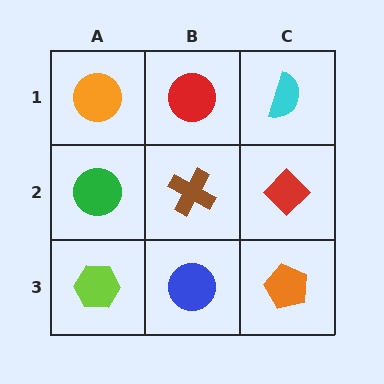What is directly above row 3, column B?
A brown cross.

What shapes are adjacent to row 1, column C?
A red diamond (row 2, column C), a red circle (row 1, column B).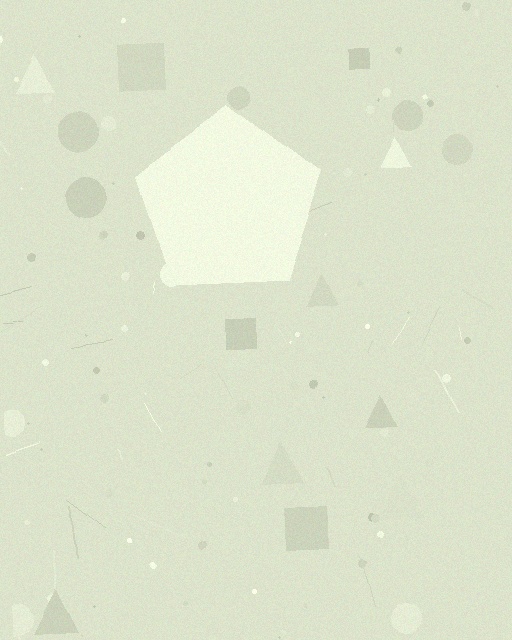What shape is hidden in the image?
A pentagon is hidden in the image.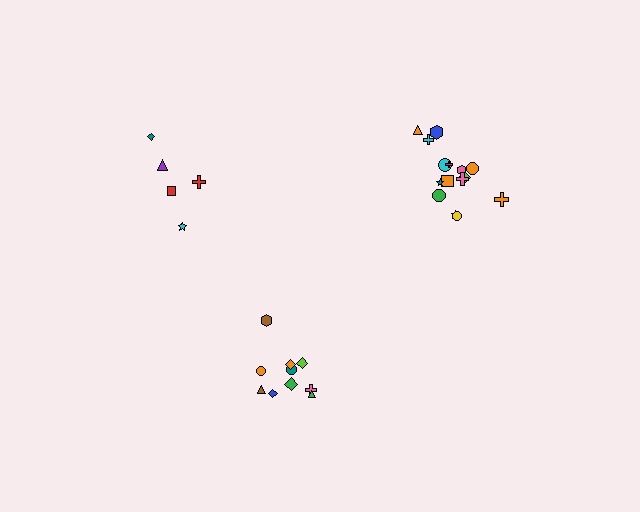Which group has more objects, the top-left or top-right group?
The top-right group.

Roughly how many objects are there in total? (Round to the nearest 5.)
Roughly 30 objects in total.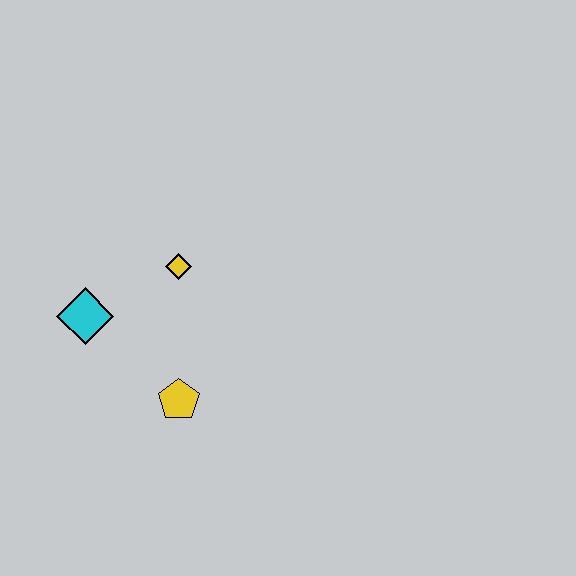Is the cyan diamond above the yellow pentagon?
Yes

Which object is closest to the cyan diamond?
The yellow diamond is closest to the cyan diamond.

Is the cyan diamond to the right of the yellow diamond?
No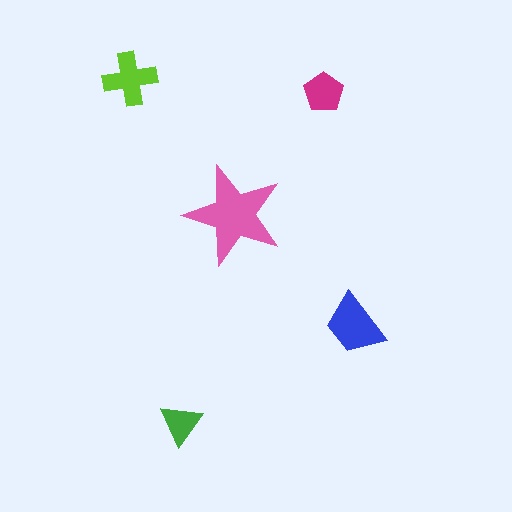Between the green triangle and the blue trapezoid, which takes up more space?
The blue trapezoid.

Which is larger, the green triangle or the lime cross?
The lime cross.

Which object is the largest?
The pink star.